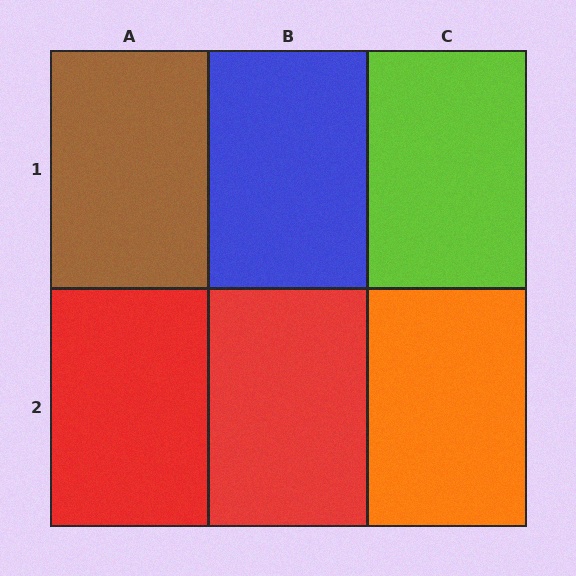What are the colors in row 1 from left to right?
Brown, blue, lime.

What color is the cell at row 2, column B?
Red.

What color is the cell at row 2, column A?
Red.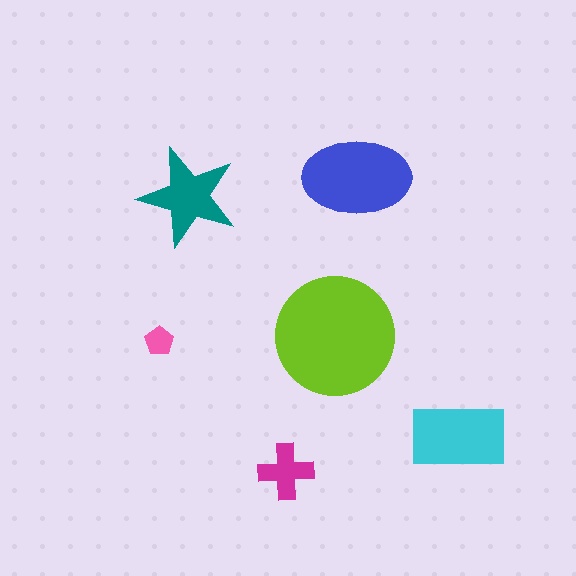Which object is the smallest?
The pink pentagon.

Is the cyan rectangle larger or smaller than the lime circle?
Smaller.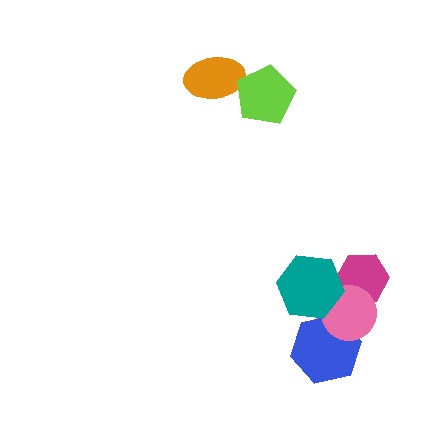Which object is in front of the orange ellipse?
The lime pentagon is in front of the orange ellipse.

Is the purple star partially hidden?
Yes, it is partially covered by another shape.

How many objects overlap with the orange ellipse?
1 object overlaps with the orange ellipse.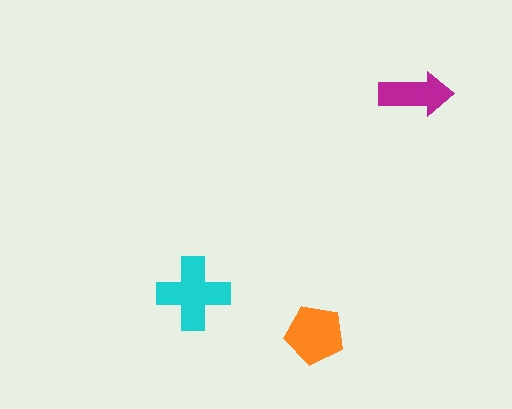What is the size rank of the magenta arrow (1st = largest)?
3rd.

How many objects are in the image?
There are 3 objects in the image.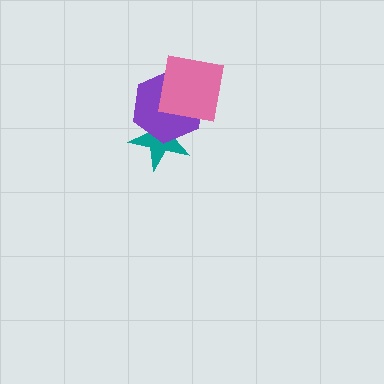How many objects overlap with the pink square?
2 objects overlap with the pink square.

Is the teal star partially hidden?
Yes, it is partially covered by another shape.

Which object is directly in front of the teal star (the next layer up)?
The purple hexagon is directly in front of the teal star.